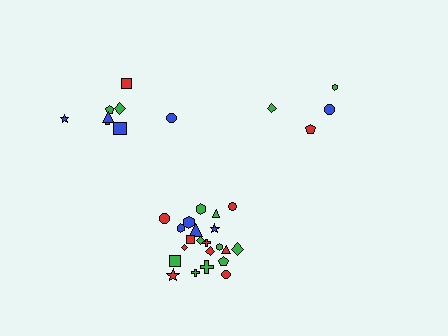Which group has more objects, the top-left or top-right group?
The top-left group.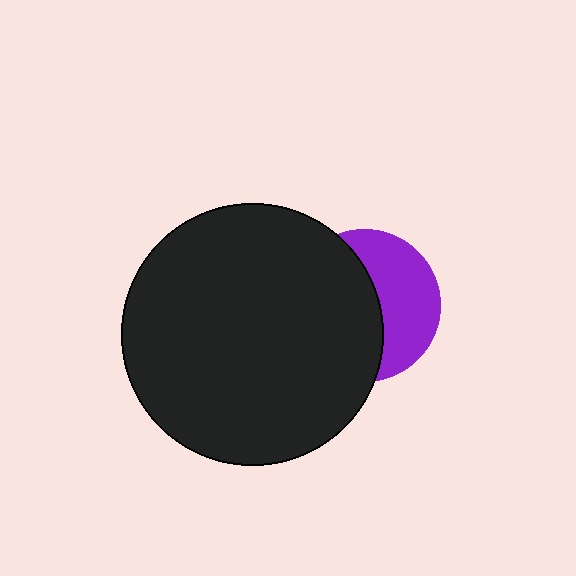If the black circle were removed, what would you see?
You would see the complete purple circle.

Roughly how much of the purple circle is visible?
A small part of it is visible (roughly 44%).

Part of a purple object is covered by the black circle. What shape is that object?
It is a circle.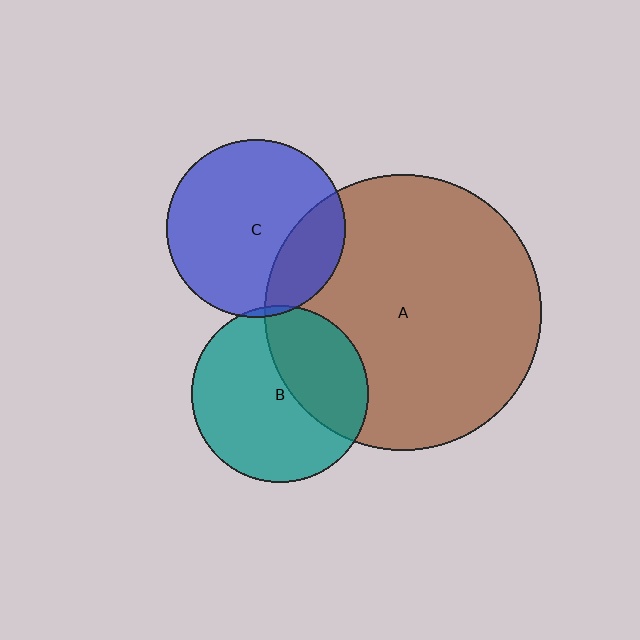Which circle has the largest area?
Circle A (brown).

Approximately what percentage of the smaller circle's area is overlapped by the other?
Approximately 25%.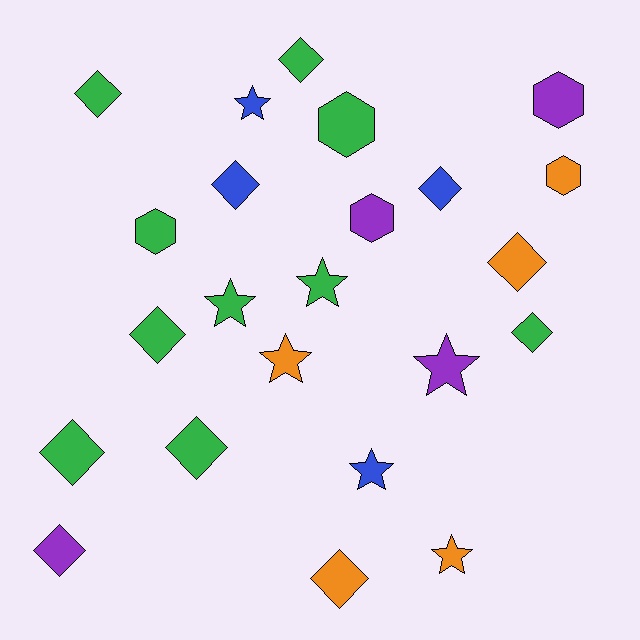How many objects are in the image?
There are 23 objects.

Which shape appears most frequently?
Diamond, with 11 objects.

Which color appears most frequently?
Green, with 10 objects.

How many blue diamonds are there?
There are 2 blue diamonds.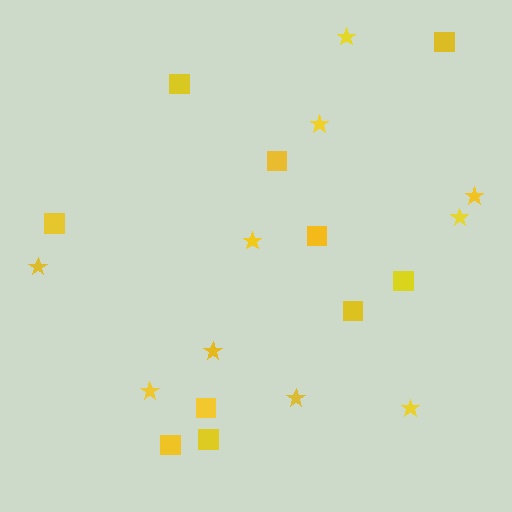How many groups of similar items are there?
There are 2 groups: one group of squares (10) and one group of stars (10).